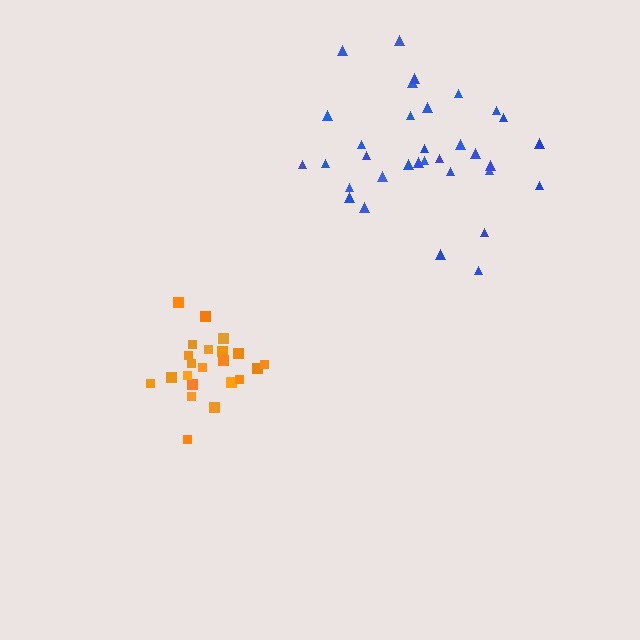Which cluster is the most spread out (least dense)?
Blue.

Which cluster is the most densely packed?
Orange.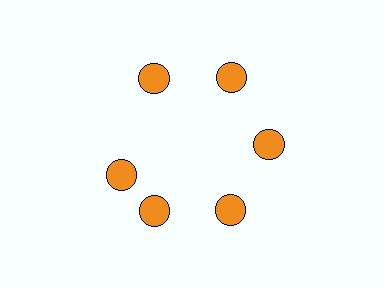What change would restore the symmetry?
The symmetry would be restored by rotating it back into even spacing with its neighbors so that all 6 circles sit at equal angles and equal distance from the center.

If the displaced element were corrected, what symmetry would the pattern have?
It would have 6-fold rotational symmetry — the pattern would map onto itself every 60 degrees.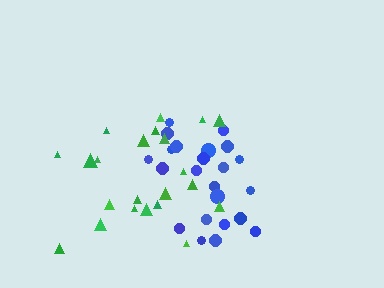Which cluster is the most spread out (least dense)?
Green.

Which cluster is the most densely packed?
Blue.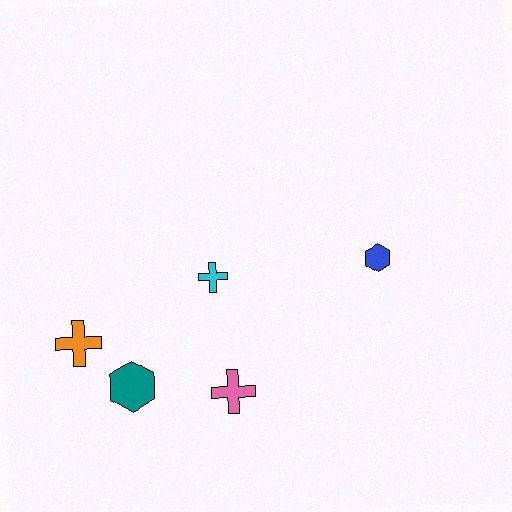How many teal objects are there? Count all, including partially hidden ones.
There is 1 teal object.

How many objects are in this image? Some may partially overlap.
There are 5 objects.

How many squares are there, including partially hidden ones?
There are no squares.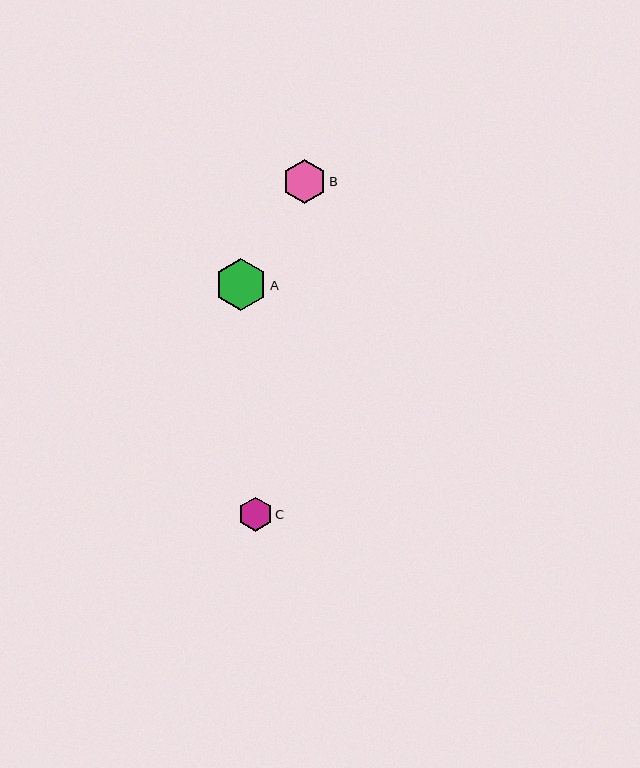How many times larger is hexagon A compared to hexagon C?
Hexagon A is approximately 1.5 times the size of hexagon C.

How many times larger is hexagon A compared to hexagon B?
Hexagon A is approximately 1.2 times the size of hexagon B.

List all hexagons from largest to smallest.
From largest to smallest: A, B, C.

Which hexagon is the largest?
Hexagon A is the largest with a size of approximately 52 pixels.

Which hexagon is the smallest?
Hexagon C is the smallest with a size of approximately 34 pixels.